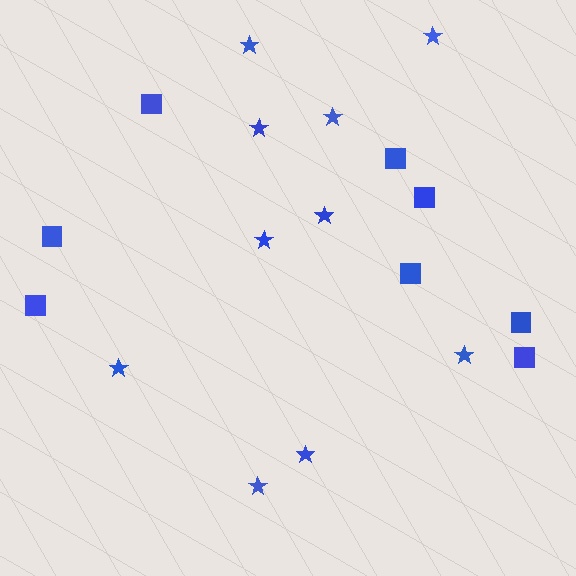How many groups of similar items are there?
There are 2 groups: one group of squares (8) and one group of stars (10).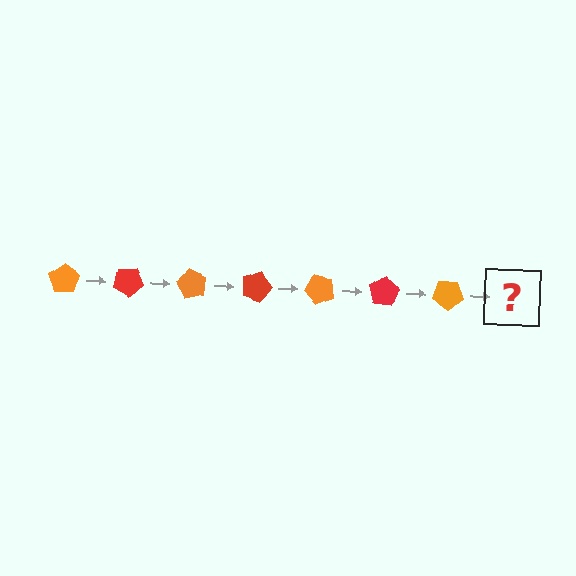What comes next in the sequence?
The next element should be a red pentagon, rotated 210 degrees from the start.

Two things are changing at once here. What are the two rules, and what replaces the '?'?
The two rules are that it rotates 30 degrees each step and the color cycles through orange and red. The '?' should be a red pentagon, rotated 210 degrees from the start.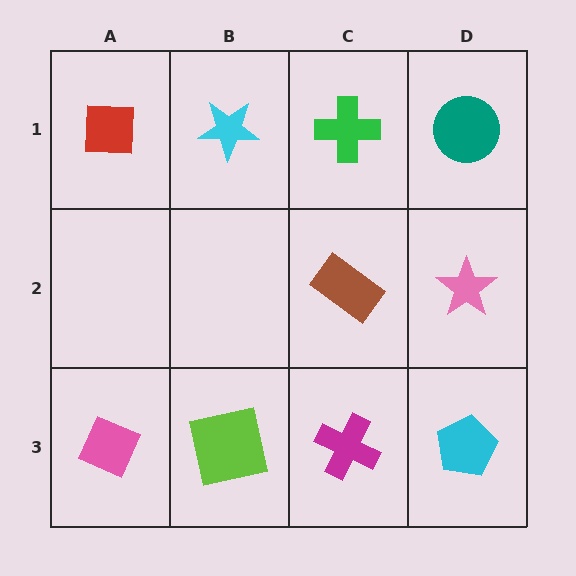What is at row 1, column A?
A red square.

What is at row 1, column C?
A green cross.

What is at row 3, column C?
A magenta cross.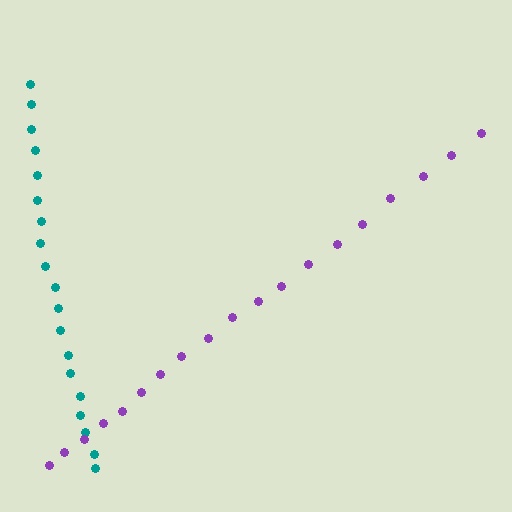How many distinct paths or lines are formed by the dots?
There are 2 distinct paths.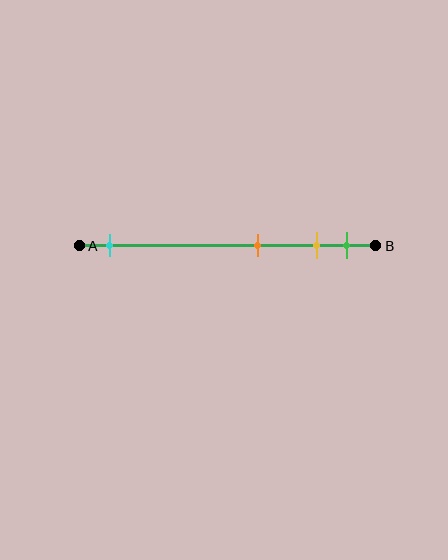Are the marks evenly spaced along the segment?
No, the marks are not evenly spaced.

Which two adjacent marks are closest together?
The yellow and green marks are the closest adjacent pair.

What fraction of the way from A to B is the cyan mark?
The cyan mark is approximately 10% (0.1) of the way from A to B.